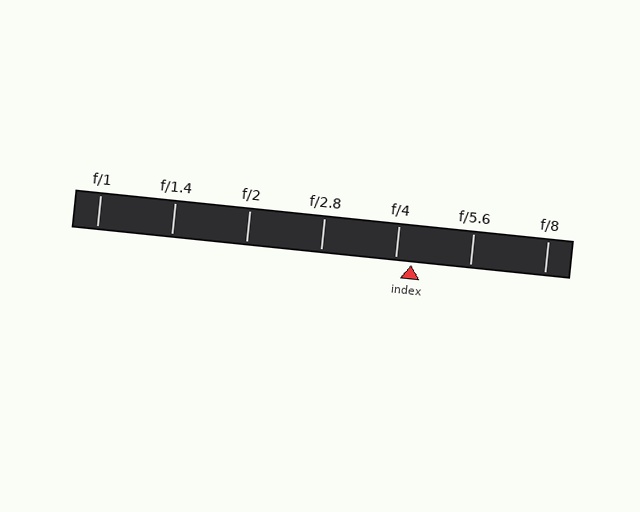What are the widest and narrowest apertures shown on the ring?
The widest aperture shown is f/1 and the narrowest is f/8.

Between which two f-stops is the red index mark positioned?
The index mark is between f/4 and f/5.6.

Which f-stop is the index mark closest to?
The index mark is closest to f/4.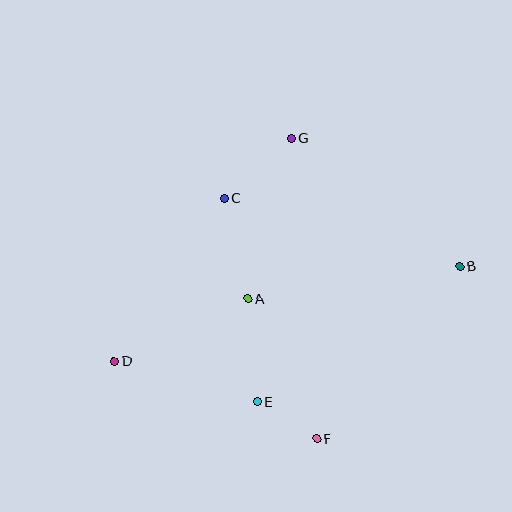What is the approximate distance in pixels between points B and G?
The distance between B and G is approximately 212 pixels.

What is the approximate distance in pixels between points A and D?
The distance between A and D is approximately 147 pixels.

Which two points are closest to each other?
Points E and F are closest to each other.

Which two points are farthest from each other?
Points B and D are farthest from each other.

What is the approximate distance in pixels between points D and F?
The distance between D and F is approximately 217 pixels.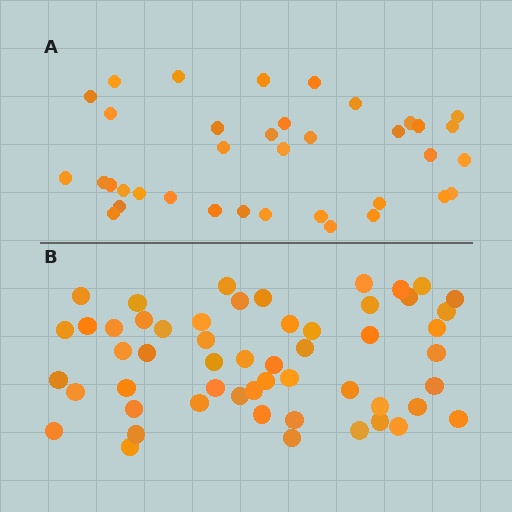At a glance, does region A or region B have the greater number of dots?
Region B (the bottom region) has more dots.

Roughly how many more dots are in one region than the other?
Region B has approximately 15 more dots than region A.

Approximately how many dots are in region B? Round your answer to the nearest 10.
About 50 dots. (The exact count is 54, which rounds to 50.)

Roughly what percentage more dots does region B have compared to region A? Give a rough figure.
About 45% more.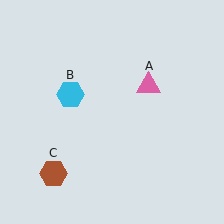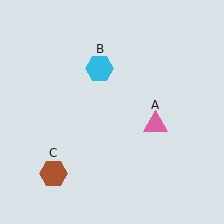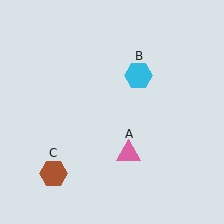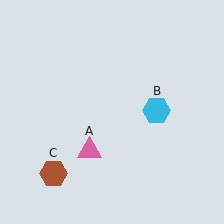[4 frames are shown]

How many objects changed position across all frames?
2 objects changed position: pink triangle (object A), cyan hexagon (object B).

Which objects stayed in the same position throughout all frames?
Brown hexagon (object C) remained stationary.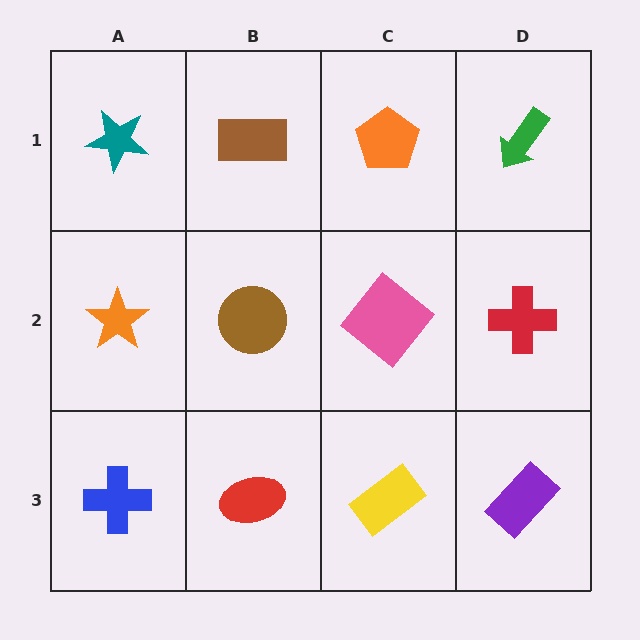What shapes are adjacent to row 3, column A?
An orange star (row 2, column A), a red ellipse (row 3, column B).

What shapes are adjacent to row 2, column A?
A teal star (row 1, column A), a blue cross (row 3, column A), a brown circle (row 2, column B).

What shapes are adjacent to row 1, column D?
A red cross (row 2, column D), an orange pentagon (row 1, column C).